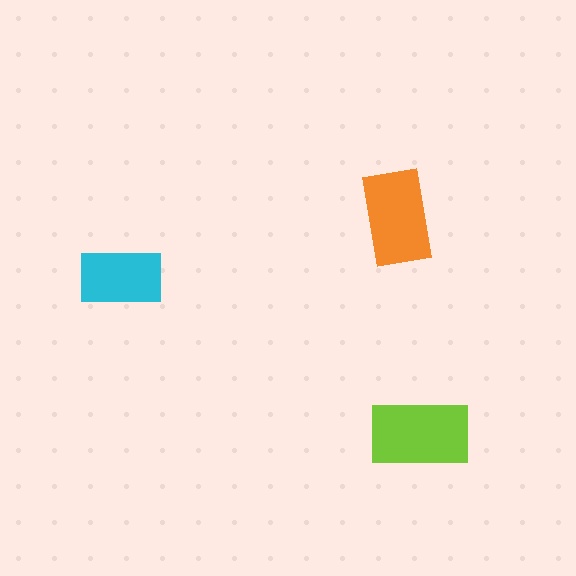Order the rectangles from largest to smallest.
the lime one, the orange one, the cyan one.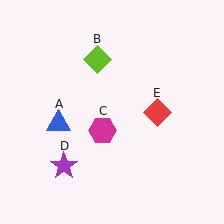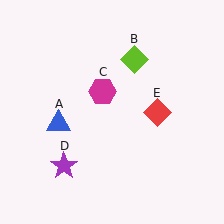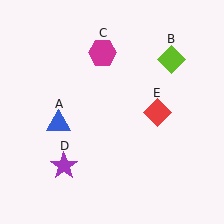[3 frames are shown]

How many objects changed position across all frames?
2 objects changed position: lime diamond (object B), magenta hexagon (object C).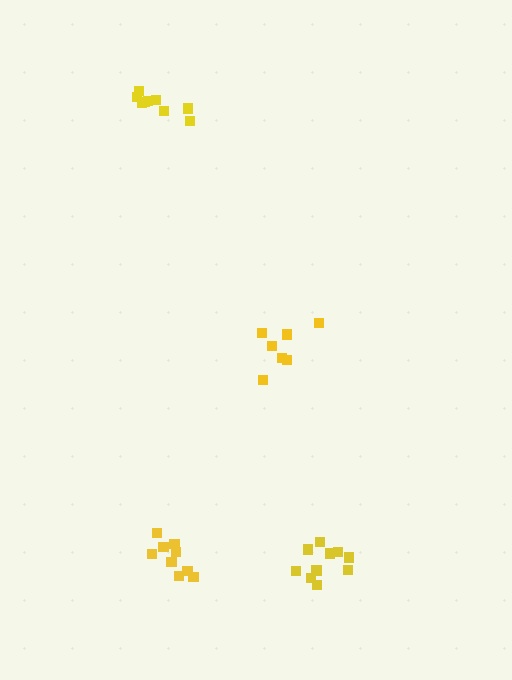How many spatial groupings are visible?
There are 4 spatial groupings.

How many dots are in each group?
Group 1: 9 dots, Group 2: 9 dots, Group 3: 7 dots, Group 4: 10 dots (35 total).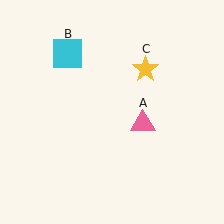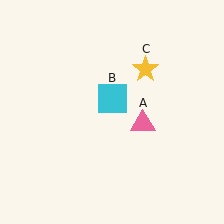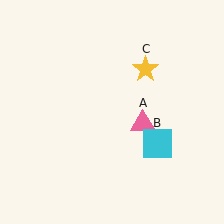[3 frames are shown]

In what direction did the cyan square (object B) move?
The cyan square (object B) moved down and to the right.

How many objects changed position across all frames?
1 object changed position: cyan square (object B).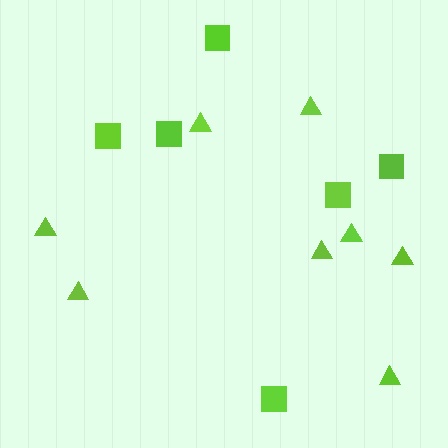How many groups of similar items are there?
There are 2 groups: one group of squares (6) and one group of triangles (8).